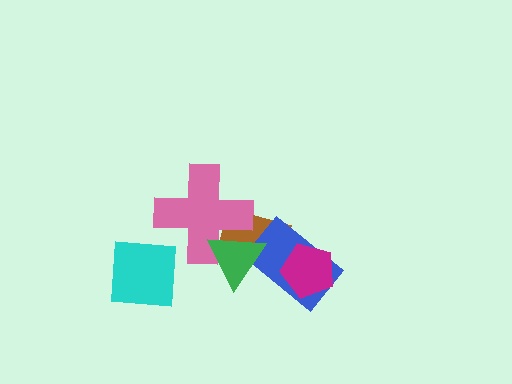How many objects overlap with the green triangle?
3 objects overlap with the green triangle.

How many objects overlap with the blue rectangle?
3 objects overlap with the blue rectangle.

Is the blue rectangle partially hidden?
Yes, it is partially covered by another shape.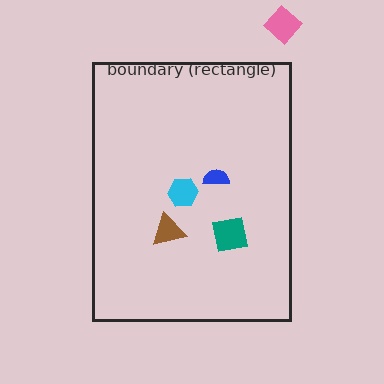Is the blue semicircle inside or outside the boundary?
Inside.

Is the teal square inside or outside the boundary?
Inside.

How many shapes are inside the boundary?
4 inside, 1 outside.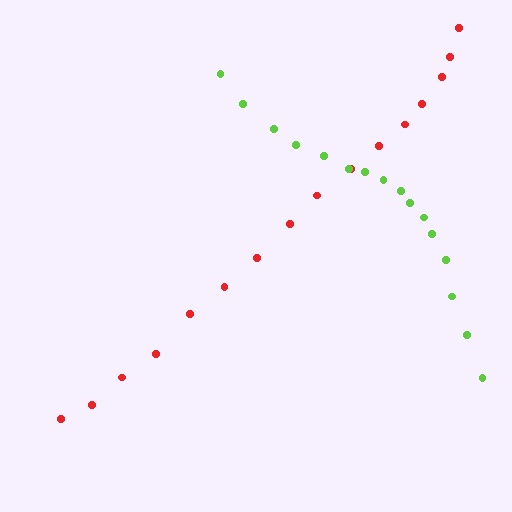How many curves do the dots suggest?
There are 2 distinct paths.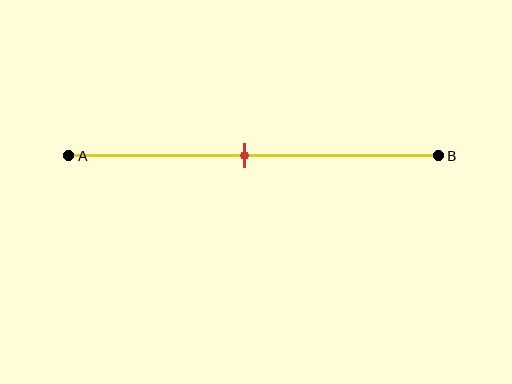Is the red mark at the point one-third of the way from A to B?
No, the mark is at about 45% from A, not at the 33% one-third point.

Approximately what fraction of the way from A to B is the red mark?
The red mark is approximately 45% of the way from A to B.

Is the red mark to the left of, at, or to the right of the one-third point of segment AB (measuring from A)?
The red mark is to the right of the one-third point of segment AB.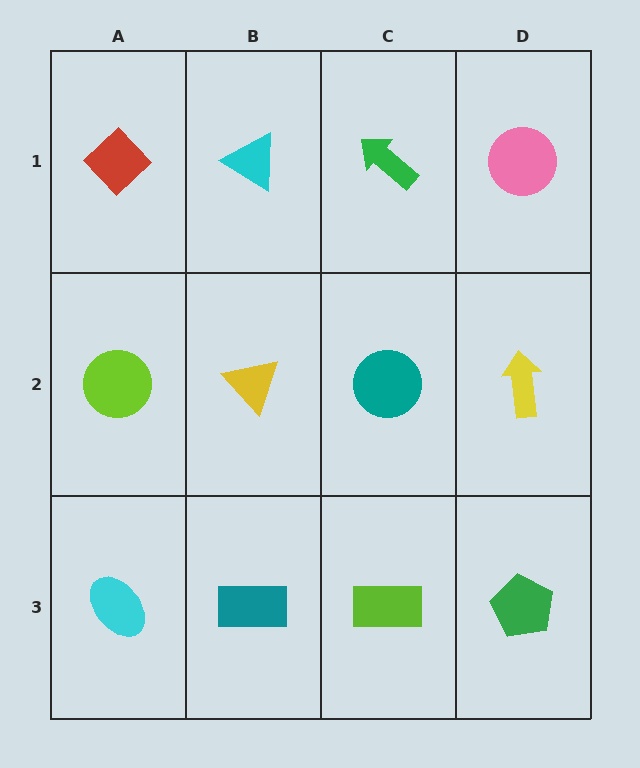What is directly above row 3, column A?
A lime circle.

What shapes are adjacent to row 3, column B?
A yellow triangle (row 2, column B), a cyan ellipse (row 3, column A), a lime rectangle (row 3, column C).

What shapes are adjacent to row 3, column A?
A lime circle (row 2, column A), a teal rectangle (row 3, column B).